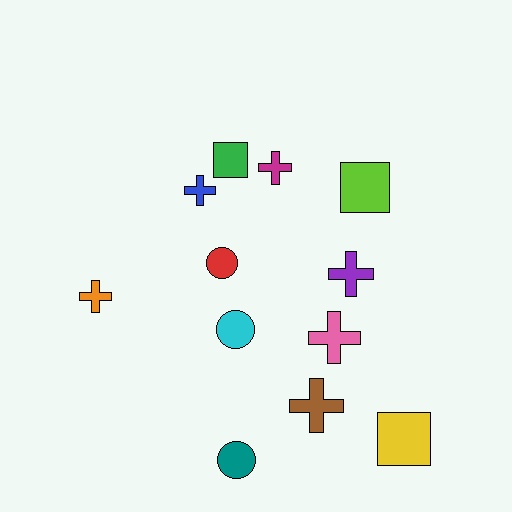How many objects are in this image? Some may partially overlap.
There are 12 objects.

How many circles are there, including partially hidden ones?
There are 3 circles.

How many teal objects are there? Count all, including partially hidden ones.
There is 1 teal object.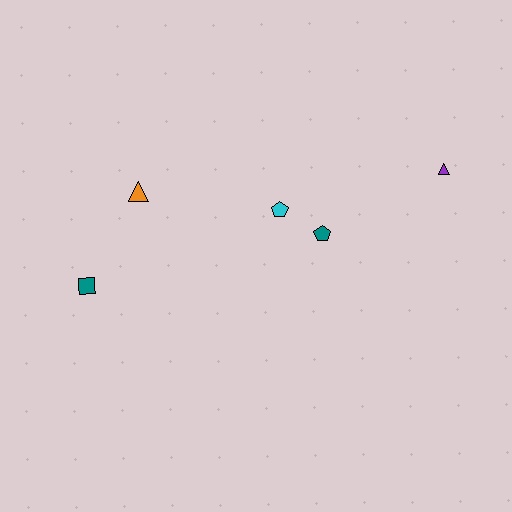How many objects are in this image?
There are 5 objects.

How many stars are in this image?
There are no stars.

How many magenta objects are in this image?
There are no magenta objects.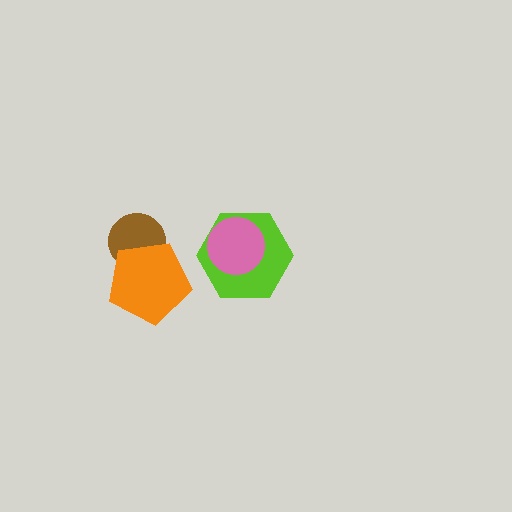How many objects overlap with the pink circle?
1 object overlaps with the pink circle.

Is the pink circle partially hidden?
No, no other shape covers it.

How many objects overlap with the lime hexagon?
1 object overlaps with the lime hexagon.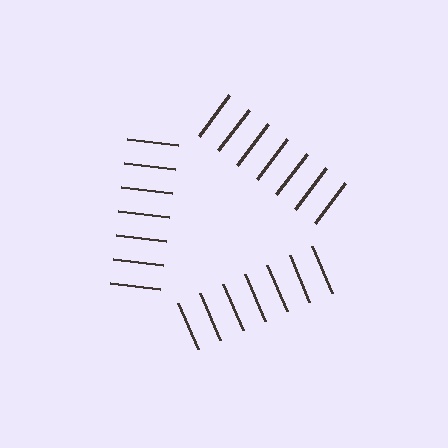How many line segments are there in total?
21 — 7 along each of the 3 edges.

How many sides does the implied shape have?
3 sides — the line-ends trace a triangle.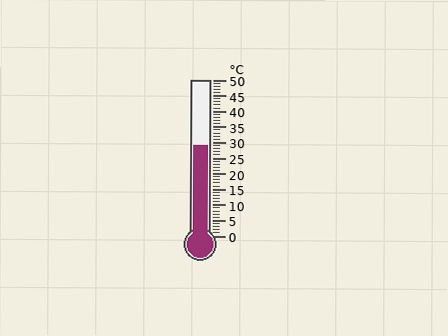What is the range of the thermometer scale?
The thermometer scale ranges from 0°C to 50°C.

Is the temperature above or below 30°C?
The temperature is below 30°C.